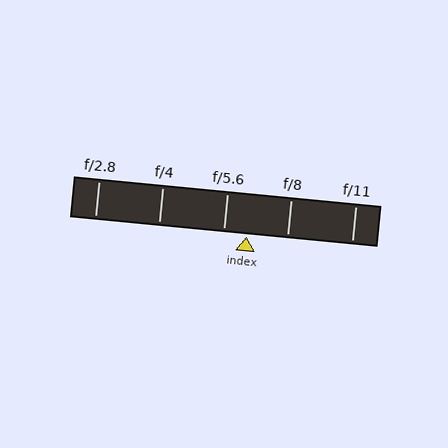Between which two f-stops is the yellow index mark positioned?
The index mark is between f/5.6 and f/8.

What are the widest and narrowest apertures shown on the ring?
The widest aperture shown is f/2.8 and the narrowest is f/11.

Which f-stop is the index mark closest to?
The index mark is closest to f/5.6.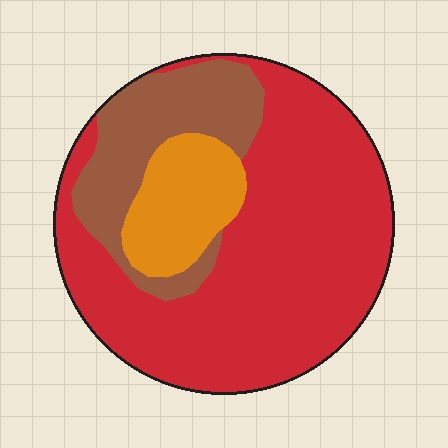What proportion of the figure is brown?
Brown takes up about one fifth (1/5) of the figure.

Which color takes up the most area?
Red, at roughly 65%.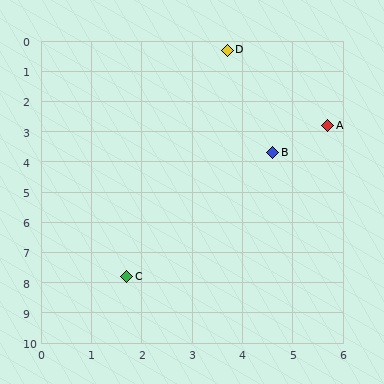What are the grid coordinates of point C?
Point C is at approximately (1.7, 7.8).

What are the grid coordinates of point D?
Point D is at approximately (3.7, 0.3).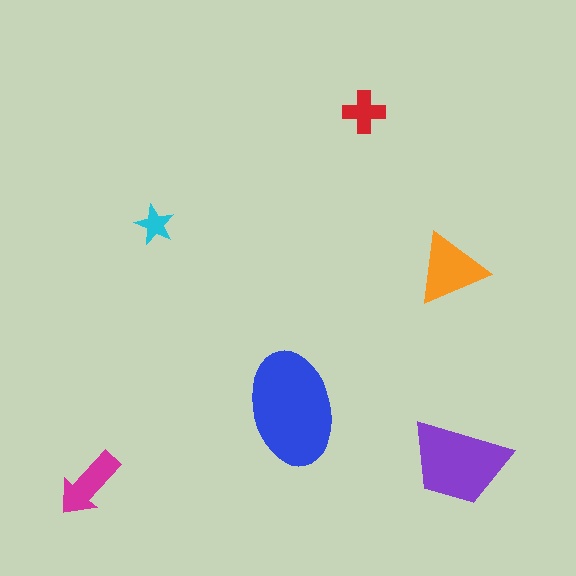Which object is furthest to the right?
The purple trapezoid is rightmost.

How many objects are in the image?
There are 6 objects in the image.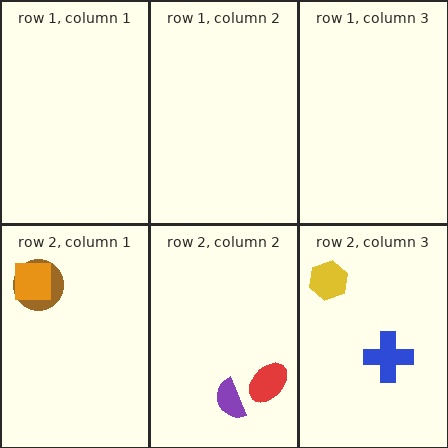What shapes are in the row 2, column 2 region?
The red ellipse, the purple semicircle.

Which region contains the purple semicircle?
The row 2, column 2 region.